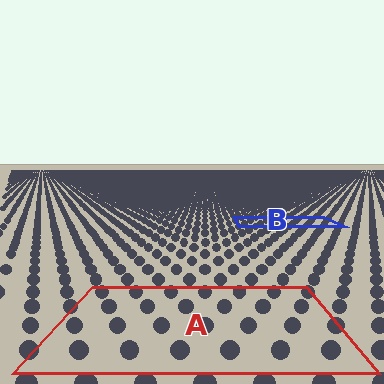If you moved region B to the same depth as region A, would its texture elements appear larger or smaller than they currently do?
They would appear larger. At a closer depth, the same texture elements are projected at a bigger on-screen size.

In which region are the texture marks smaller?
The texture marks are smaller in region B, because it is farther away.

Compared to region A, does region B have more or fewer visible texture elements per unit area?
Region B has more texture elements per unit area — they are packed more densely because it is farther away.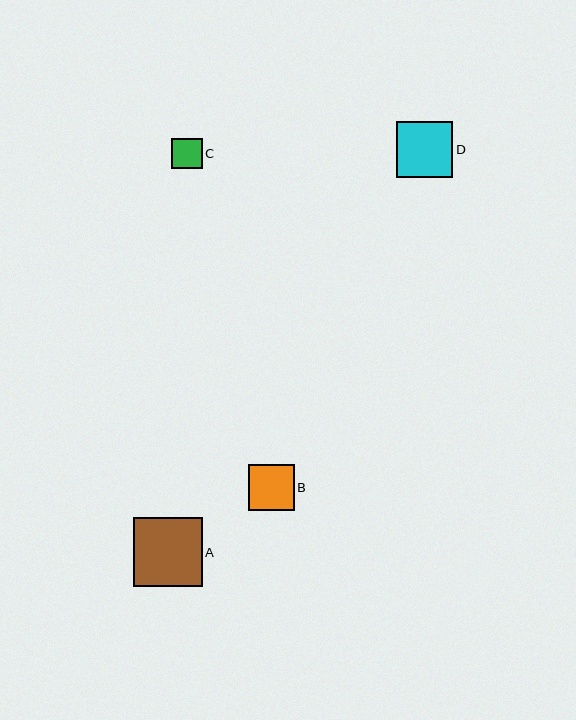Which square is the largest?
Square A is the largest with a size of approximately 69 pixels.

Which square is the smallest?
Square C is the smallest with a size of approximately 31 pixels.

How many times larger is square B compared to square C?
Square B is approximately 1.5 times the size of square C.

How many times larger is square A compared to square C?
Square A is approximately 2.2 times the size of square C.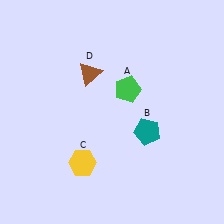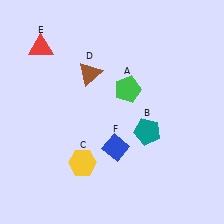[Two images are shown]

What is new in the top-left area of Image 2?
A red triangle (E) was added in the top-left area of Image 2.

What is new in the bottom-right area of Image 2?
A blue diamond (F) was added in the bottom-right area of Image 2.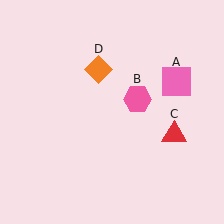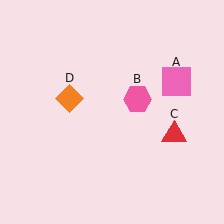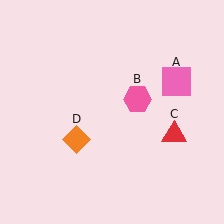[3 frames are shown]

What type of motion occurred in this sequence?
The orange diamond (object D) rotated counterclockwise around the center of the scene.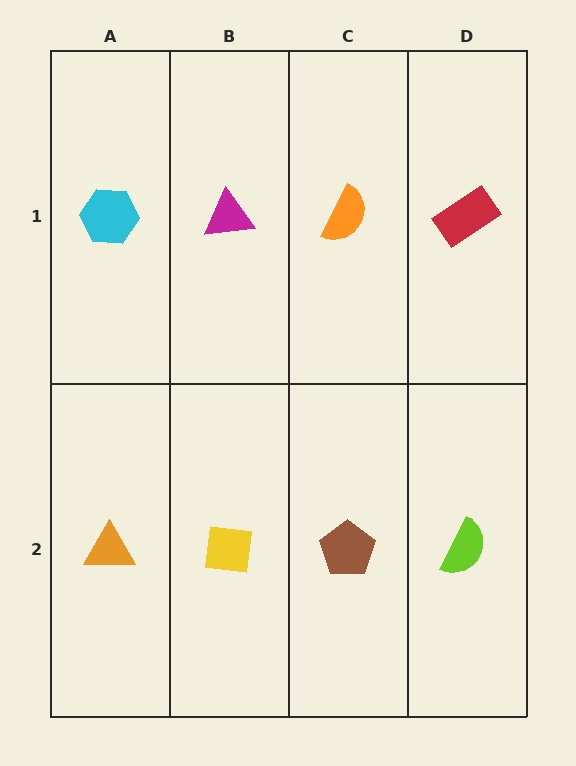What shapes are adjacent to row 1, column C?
A brown pentagon (row 2, column C), a magenta triangle (row 1, column B), a red rectangle (row 1, column D).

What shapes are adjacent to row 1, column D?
A lime semicircle (row 2, column D), an orange semicircle (row 1, column C).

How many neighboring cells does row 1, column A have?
2.